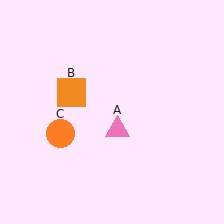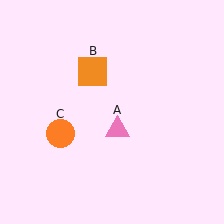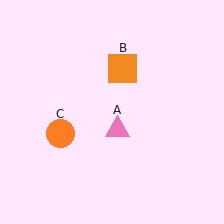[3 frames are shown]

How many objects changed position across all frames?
1 object changed position: orange square (object B).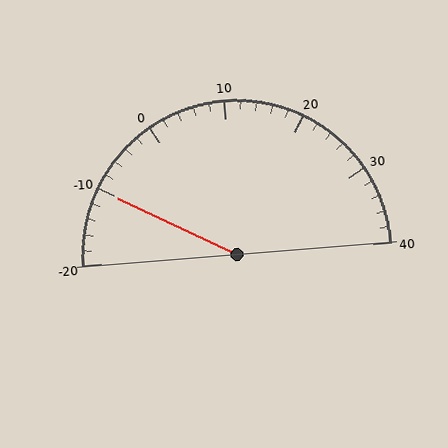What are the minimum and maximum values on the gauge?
The gauge ranges from -20 to 40.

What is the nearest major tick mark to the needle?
The nearest major tick mark is -10.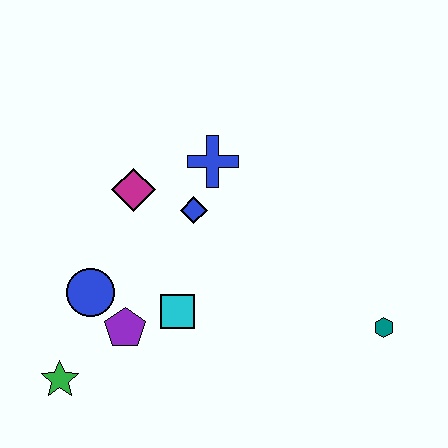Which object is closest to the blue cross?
The blue diamond is closest to the blue cross.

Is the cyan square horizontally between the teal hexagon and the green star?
Yes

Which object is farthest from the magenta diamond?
The teal hexagon is farthest from the magenta diamond.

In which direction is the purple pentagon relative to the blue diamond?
The purple pentagon is below the blue diamond.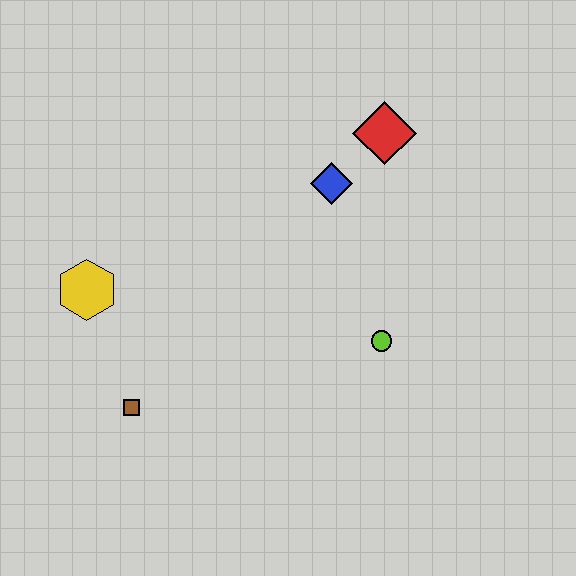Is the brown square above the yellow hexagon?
No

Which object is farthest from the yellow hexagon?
The red diamond is farthest from the yellow hexagon.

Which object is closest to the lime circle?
The blue diamond is closest to the lime circle.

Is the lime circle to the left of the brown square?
No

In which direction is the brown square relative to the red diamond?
The brown square is below the red diamond.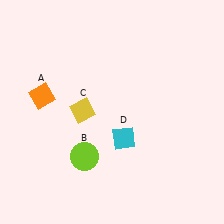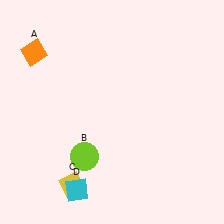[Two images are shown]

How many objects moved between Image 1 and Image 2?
3 objects moved between the two images.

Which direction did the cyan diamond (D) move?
The cyan diamond (D) moved down.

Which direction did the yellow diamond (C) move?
The yellow diamond (C) moved down.